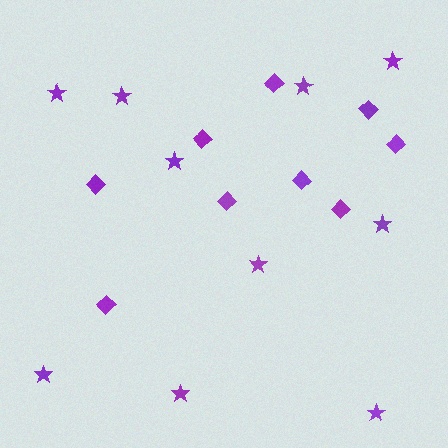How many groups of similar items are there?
There are 2 groups: one group of diamonds (9) and one group of stars (10).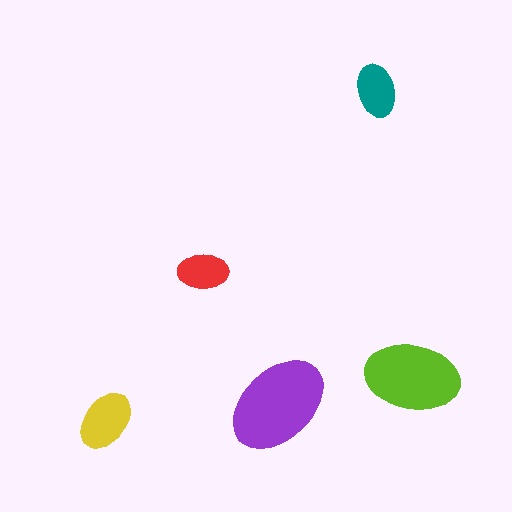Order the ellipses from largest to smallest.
the purple one, the lime one, the yellow one, the teal one, the red one.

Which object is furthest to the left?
The yellow ellipse is leftmost.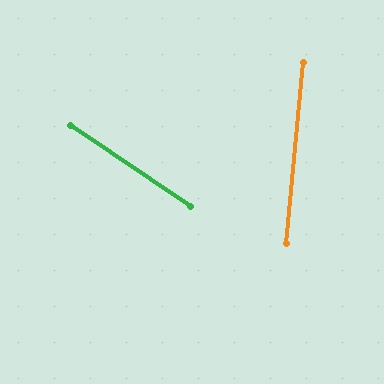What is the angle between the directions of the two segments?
Approximately 62 degrees.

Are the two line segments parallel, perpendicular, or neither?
Neither parallel nor perpendicular — they differ by about 62°.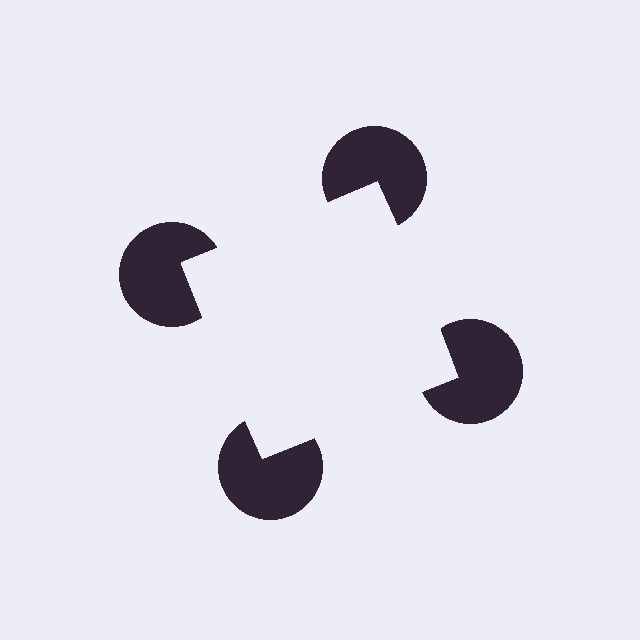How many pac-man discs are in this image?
There are 4 — one at each vertex of the illusory square.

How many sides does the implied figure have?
4 sides.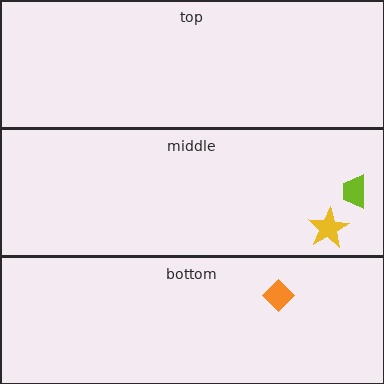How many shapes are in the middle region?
2.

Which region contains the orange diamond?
The bottom region.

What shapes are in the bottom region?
The orange diamond.